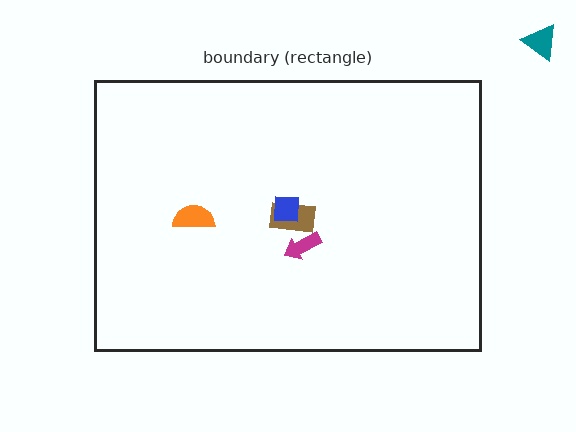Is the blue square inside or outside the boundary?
Inside.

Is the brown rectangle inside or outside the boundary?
Inside.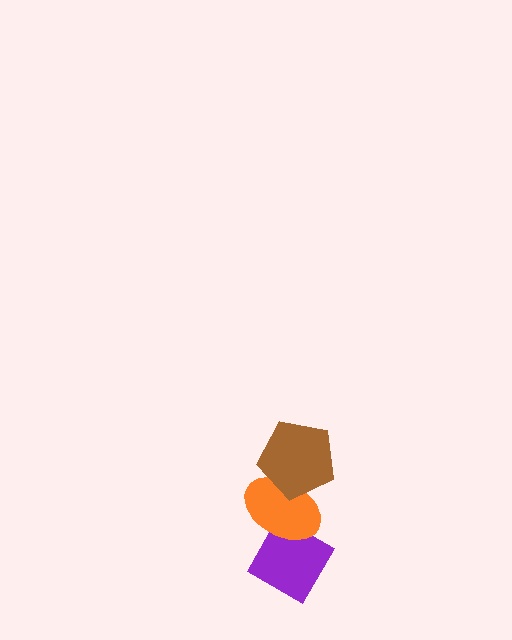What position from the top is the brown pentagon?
The brown pentagon is 1st from the top.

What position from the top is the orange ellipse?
The orange ellipse is 2nd from the top.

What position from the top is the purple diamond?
The purple diamond is 3rd from the top.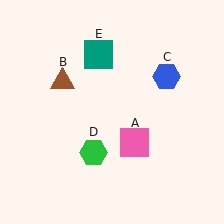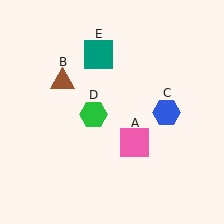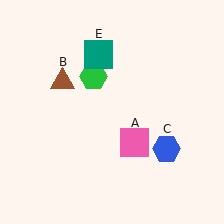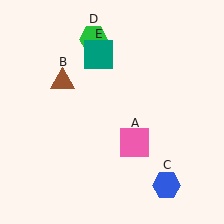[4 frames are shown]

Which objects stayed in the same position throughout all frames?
Pink square (object A) and brown triangle (object B) and teal square (object E) remained stationary.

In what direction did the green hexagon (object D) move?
The green hexagon (object D) moved up.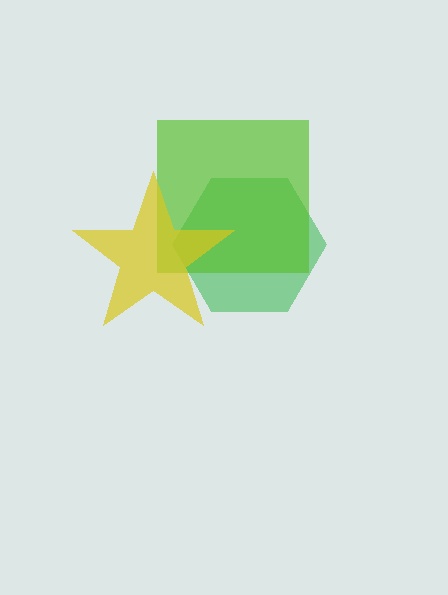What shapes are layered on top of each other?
The layered shapes are: a green hexagon, a lime square, a yellow star.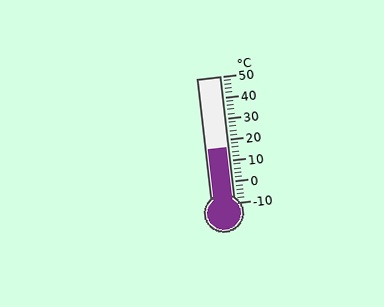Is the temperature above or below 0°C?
The temperature is above 0°C.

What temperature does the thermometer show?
The thermometer shows approximately 16°C.